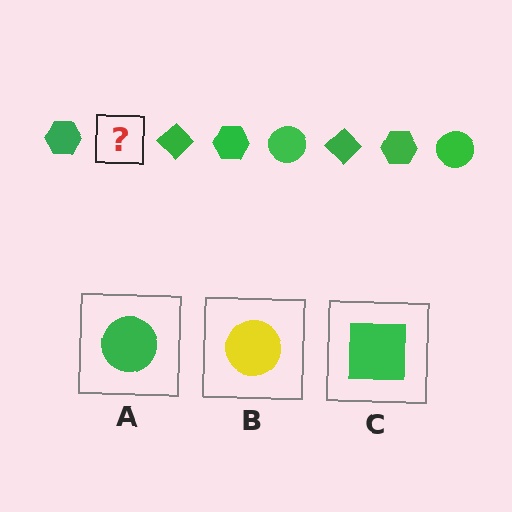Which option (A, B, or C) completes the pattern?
A.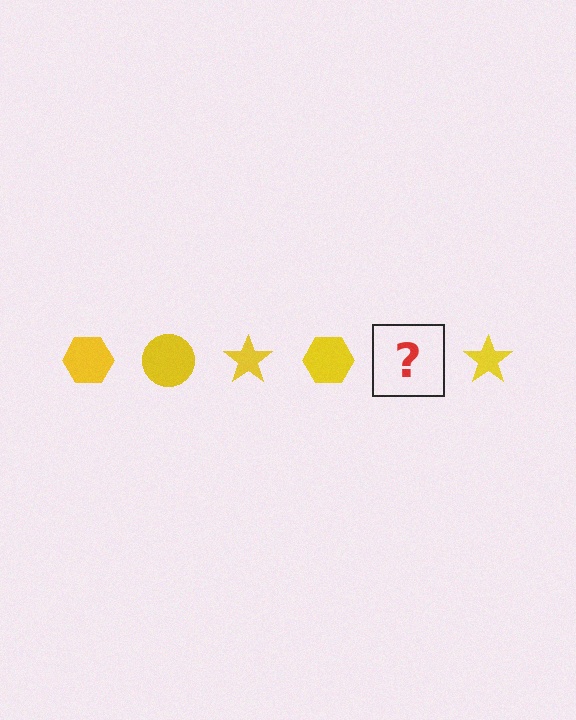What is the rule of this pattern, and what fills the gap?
The rule is that the pattern cycles through hexagon, circle, star shapes in yellow. The gap should be filled with a yellow circle.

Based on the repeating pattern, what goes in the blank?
The blank should be a yellow circle.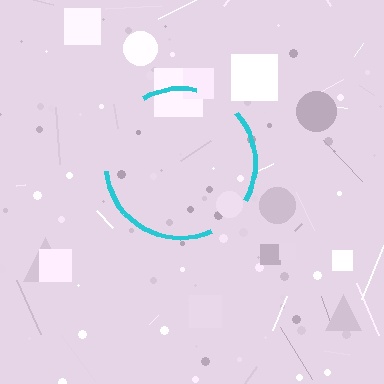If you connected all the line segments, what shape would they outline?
They would outline a circle.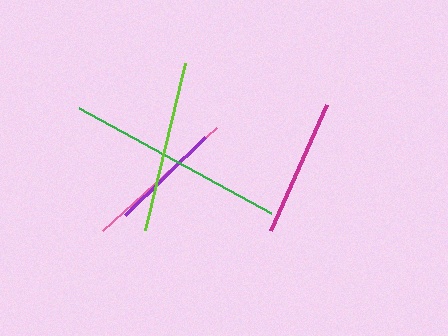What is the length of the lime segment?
The lime segment is approximately 172 pixels long.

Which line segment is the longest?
The green line is the longest at approximately 219 pixels.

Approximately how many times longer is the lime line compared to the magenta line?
The lime line is approximately 1.3 times the length of the magenta line.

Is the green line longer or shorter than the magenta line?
The green line is longer than the magenta line.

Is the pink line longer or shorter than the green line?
The green line is longer than the pink line.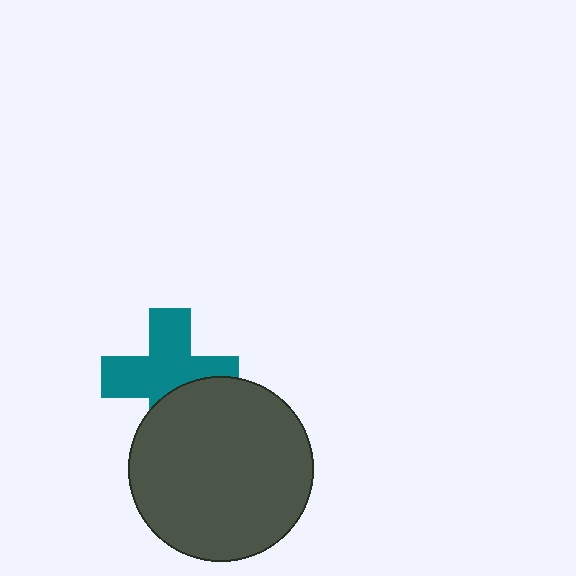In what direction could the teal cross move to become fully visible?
The teal cross could move up. That would shift it out from behind the dark gray circle entirely.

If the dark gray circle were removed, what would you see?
You would see the complete teal cross.